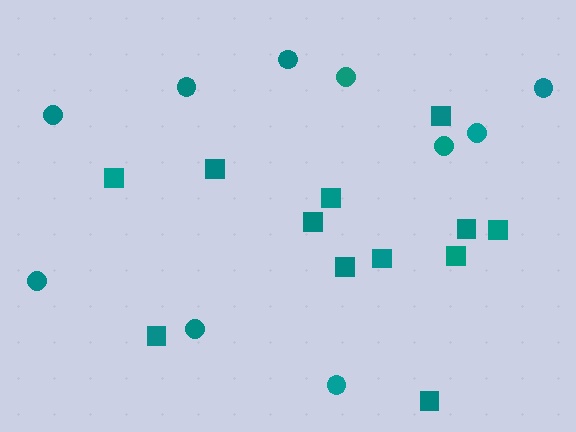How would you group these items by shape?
There are 2 groups: one group of squares (12) and one group of circles (10).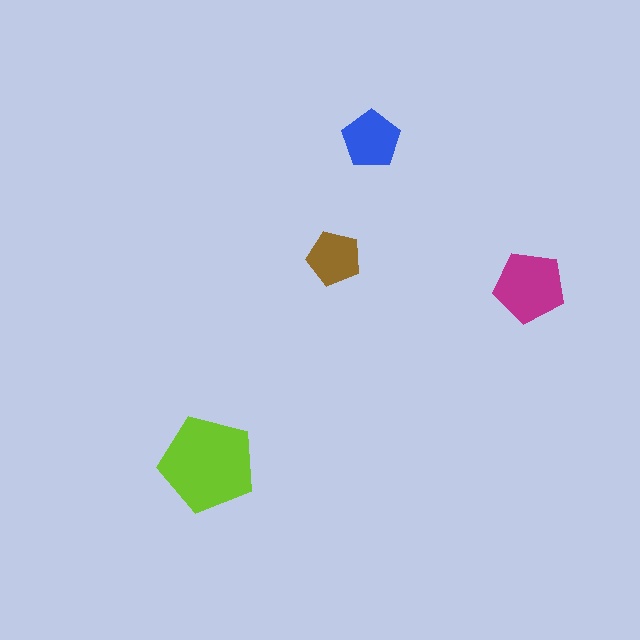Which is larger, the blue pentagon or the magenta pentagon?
The magenta one.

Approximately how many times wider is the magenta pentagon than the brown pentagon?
About 1.5 times wider.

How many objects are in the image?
There are 4 objects in the image.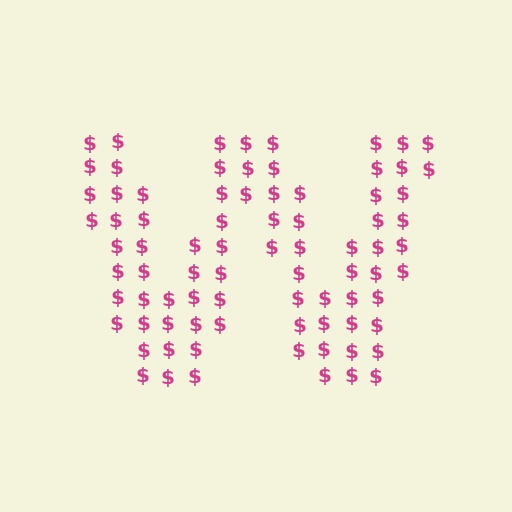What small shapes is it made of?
It is made of small dollar signs.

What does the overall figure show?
The overall figure shows the letter W.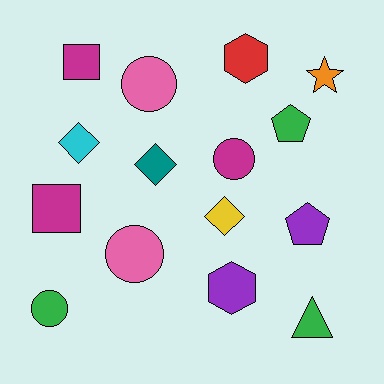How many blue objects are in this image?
There are no blue objects.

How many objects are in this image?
There are 15 objects.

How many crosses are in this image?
There are no crosses.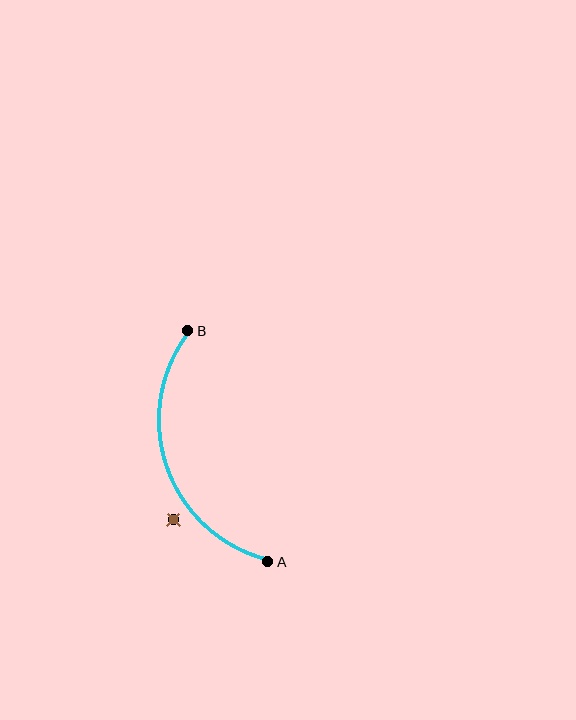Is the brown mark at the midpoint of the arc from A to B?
No — the brown mark does not lie on the arc at all. It sits slightly outside the curve.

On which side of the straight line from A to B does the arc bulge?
The arc bulges to the left of the straight line connecting A and B.